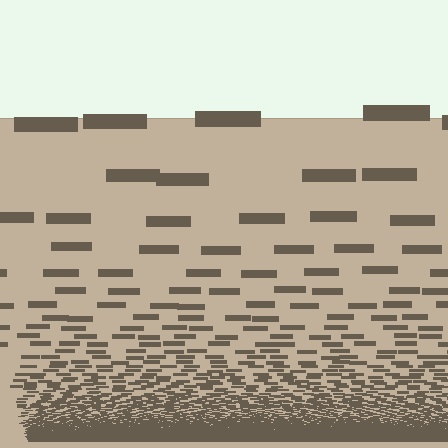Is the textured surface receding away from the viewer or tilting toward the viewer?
The surface appears to tilt toward the viewer. Texture elements get larger and sparser toward the top.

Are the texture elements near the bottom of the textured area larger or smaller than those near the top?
Smaller. The gradient is inverted — elements near the bottom are smaller and denser.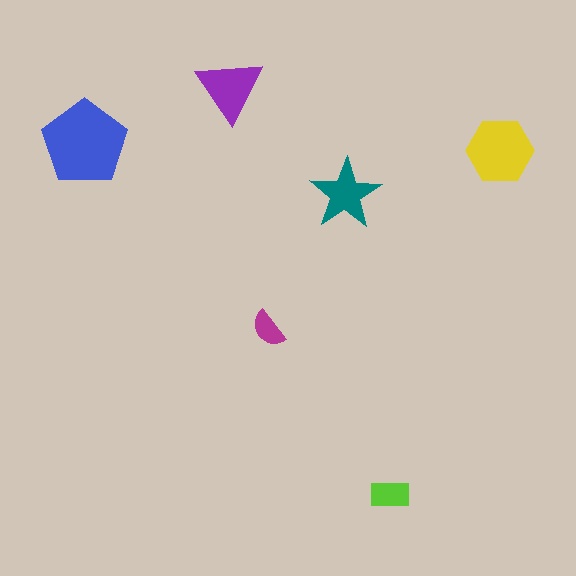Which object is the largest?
The blue pentagon.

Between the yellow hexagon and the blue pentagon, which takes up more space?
The blue pentagon.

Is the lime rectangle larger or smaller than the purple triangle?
Smaller.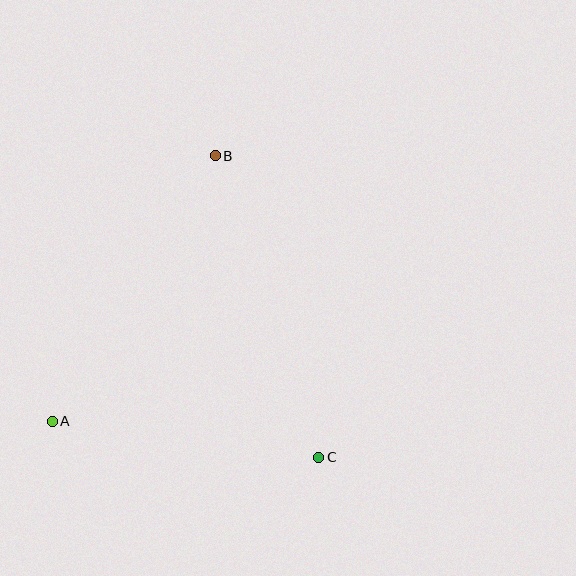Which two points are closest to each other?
Points A and C are closest to each other.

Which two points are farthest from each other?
Points B and C are farthest from each other.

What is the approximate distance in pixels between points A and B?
The distance between A and B is approximately 312 pixels.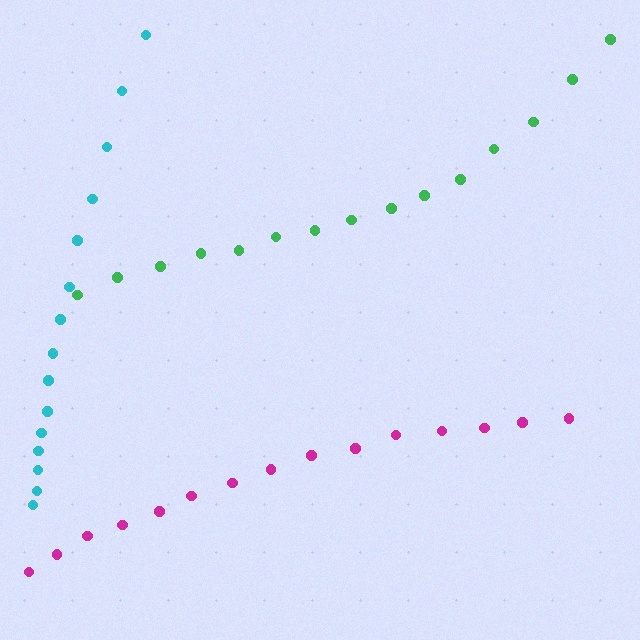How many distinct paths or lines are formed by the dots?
There are 3 distinct paths.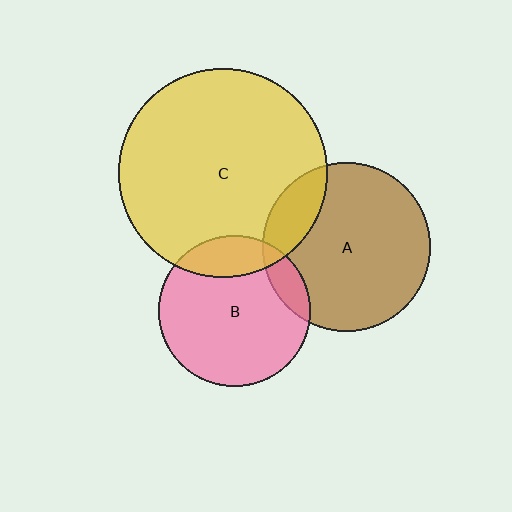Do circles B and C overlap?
Yes.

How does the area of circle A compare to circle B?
Approximately 1.2 times.